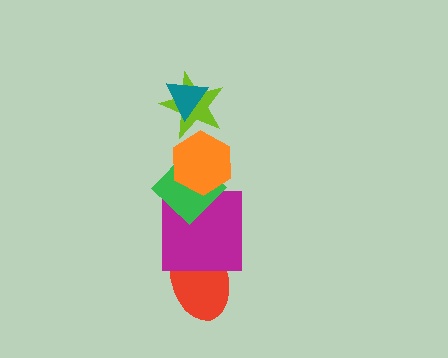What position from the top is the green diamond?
The green diamond is 4th from the top.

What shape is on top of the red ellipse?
The magenta square is on top of the red ellipse.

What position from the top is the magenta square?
The magenta square is 5th from the top.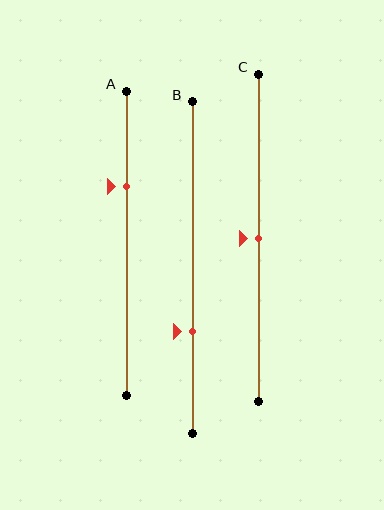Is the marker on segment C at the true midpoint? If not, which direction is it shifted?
Yes, the marker on segment C is at the true midpoint.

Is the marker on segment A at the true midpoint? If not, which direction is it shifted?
No, the marker on segment A is shifted upward by about 19% of the segment length.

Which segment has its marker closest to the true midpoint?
Segment C has its marker closest to the true midpoint.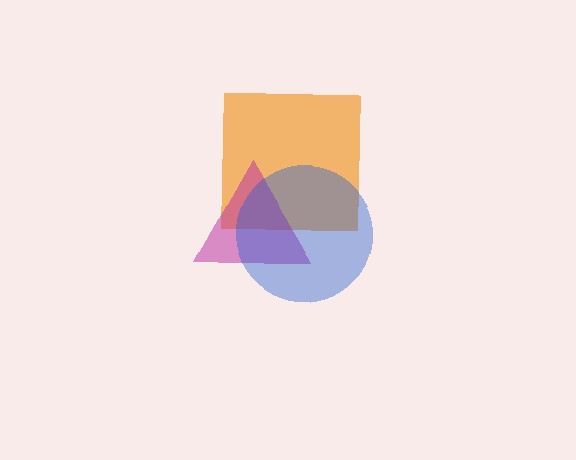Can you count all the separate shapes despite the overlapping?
Yes, there are 3 separate shapes.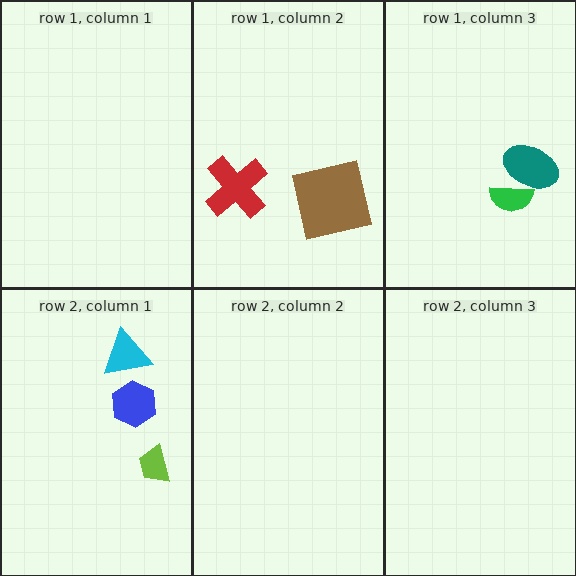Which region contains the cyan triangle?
The row 2, column 1 region.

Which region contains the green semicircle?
The row 1, column 3 region.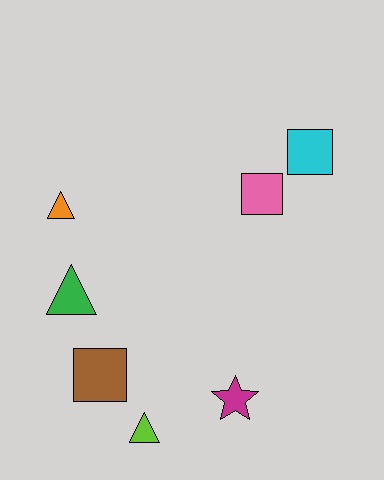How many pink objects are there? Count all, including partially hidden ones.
There is 1 pink object.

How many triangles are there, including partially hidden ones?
There are 3 triangles.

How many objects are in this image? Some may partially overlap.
There are 7 objects.